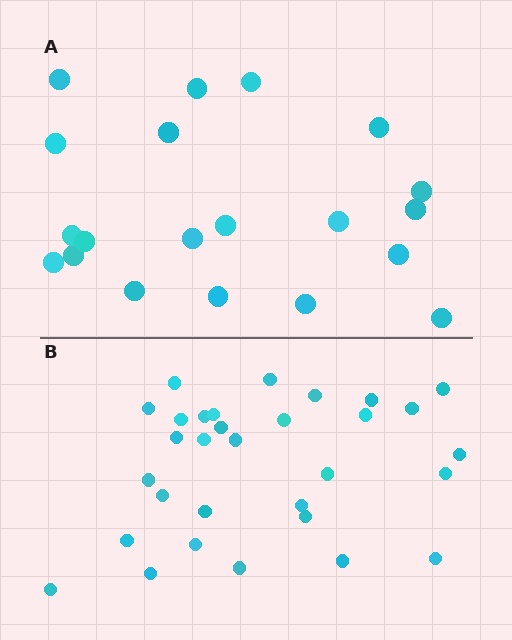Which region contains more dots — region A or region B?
Region B (the bottom region) has more dots.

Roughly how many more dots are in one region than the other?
Region B has roughly 12 or so more dots than region A.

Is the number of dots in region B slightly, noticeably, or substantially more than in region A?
Region B has substantially more. The ratio is roughly 1.6 to 1.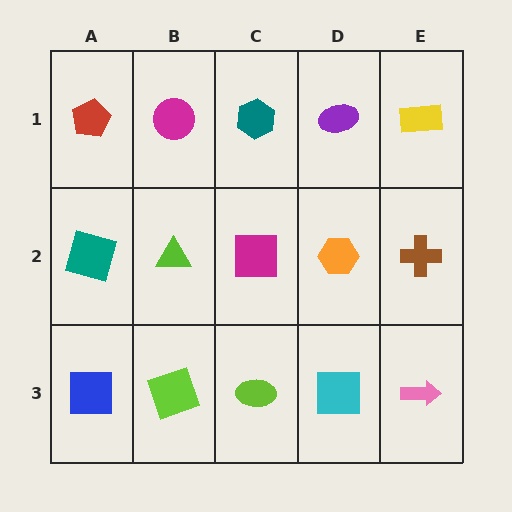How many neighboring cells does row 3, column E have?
2.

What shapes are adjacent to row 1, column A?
A teal square (row 2, column A), a magenta circle (row 1, column B).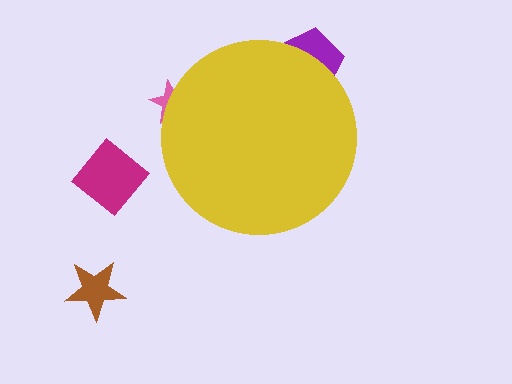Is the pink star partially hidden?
Yes, the pink star is partially hidden behind the yellow circle.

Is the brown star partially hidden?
No, the brown star is fully visible.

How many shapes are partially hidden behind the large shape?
3 shapes are partially hidden.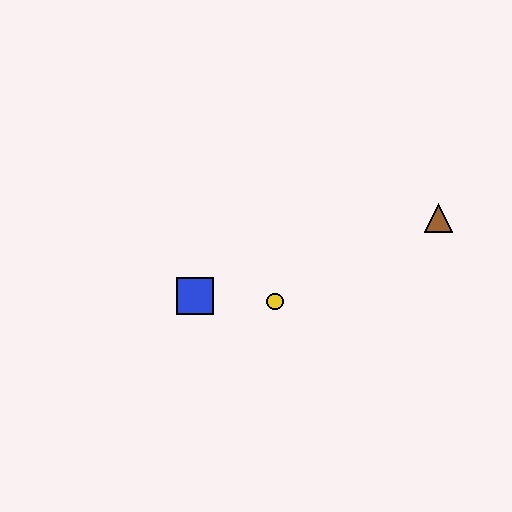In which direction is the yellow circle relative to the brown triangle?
The yellow circle is to the left of the brown triangle.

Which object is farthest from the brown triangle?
The blue square is farthest from the brown triangle.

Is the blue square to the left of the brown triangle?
Yes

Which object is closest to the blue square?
The yellow circle is closest to the blue square.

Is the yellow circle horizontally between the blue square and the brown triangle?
Yes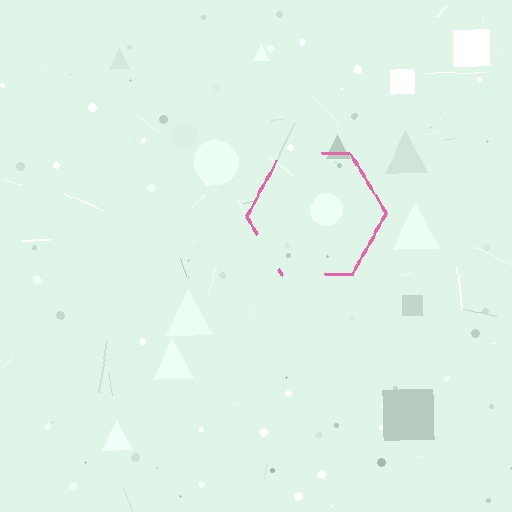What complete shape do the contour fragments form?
The contour fragments form a hexagon.